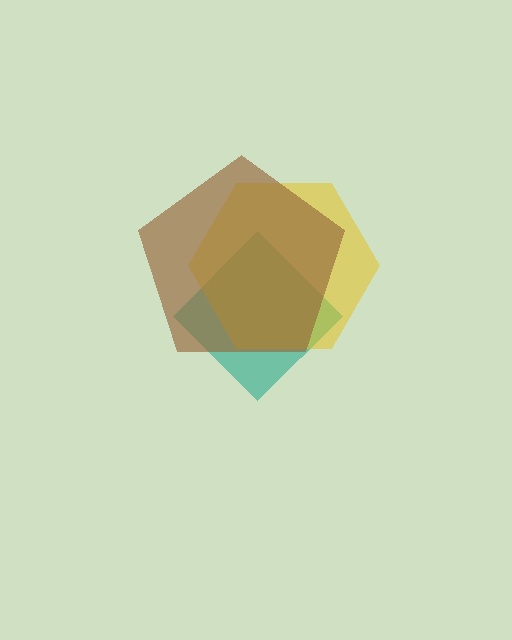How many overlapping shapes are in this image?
There are 3 overlapping shapes in the image.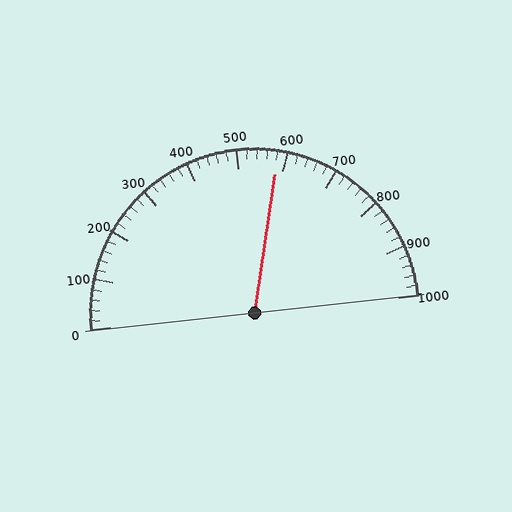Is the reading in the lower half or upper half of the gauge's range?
The reading is in the upper half of the range (0 to 1000).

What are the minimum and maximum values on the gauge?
The gauge ranges from 0 to 1000.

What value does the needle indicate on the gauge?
The needle indicates approximately 580.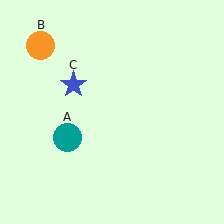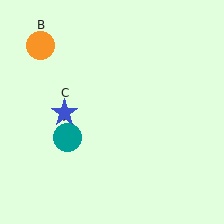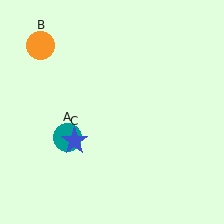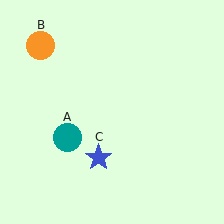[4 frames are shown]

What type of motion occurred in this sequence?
The blue star (object C) rotated counterclockwise around the center of the scene.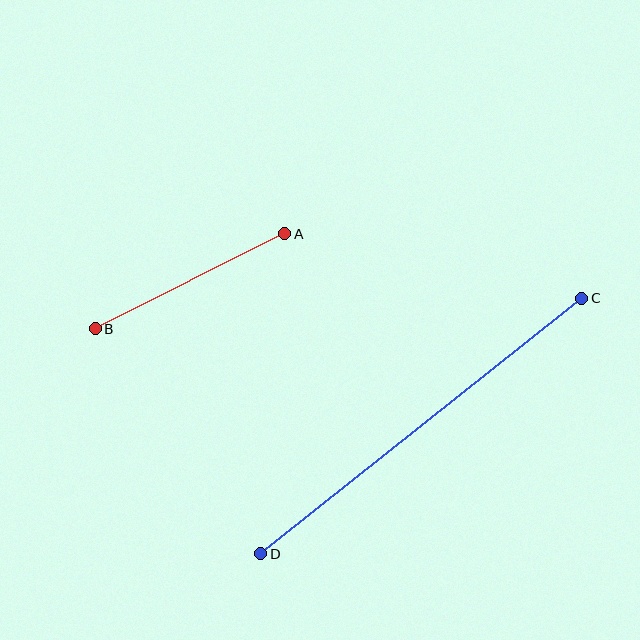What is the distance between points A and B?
The distance is approximately 212 pixels.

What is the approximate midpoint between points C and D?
The midpoint is at approximately (421, 426) pixels.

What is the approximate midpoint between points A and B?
The midpoint is at approximately (190, 281) pixels.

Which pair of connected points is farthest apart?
Points C and D are farthest apart.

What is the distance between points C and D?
The distance is approximately 410 pixels.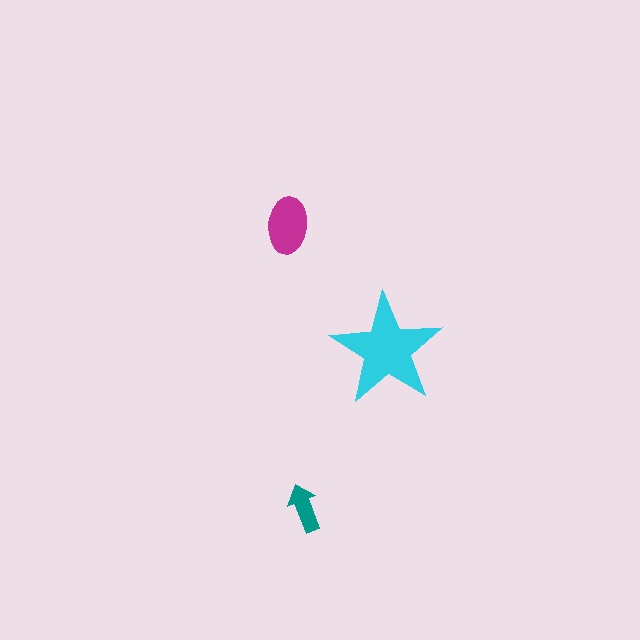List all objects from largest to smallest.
The cyan star, the magenta ellipse, the teal arrow.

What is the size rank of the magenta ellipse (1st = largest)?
2nd.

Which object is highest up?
The magenta ellipse is topmost.